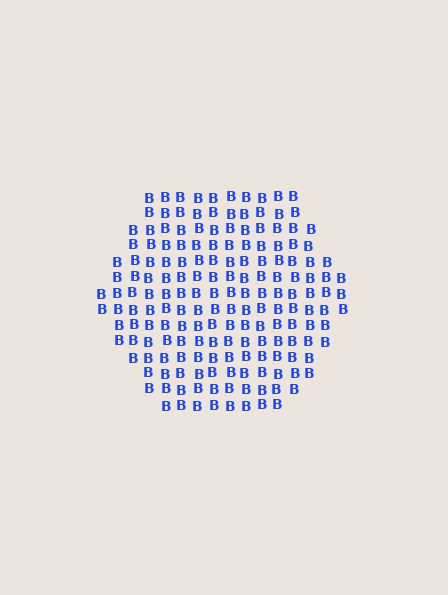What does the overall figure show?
The overall figure shows a hexagon.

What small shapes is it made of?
It is made of small letter B's.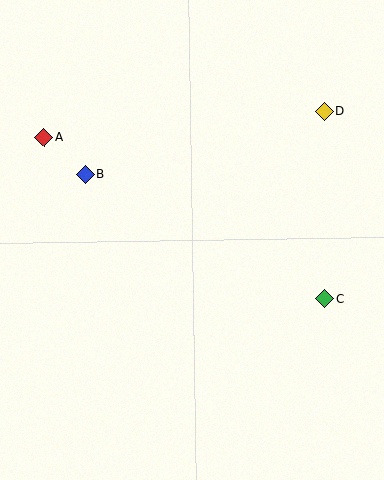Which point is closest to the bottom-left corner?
Point B is closest to the bottom-left corner.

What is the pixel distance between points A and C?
The distance between A and C is 324 pixels.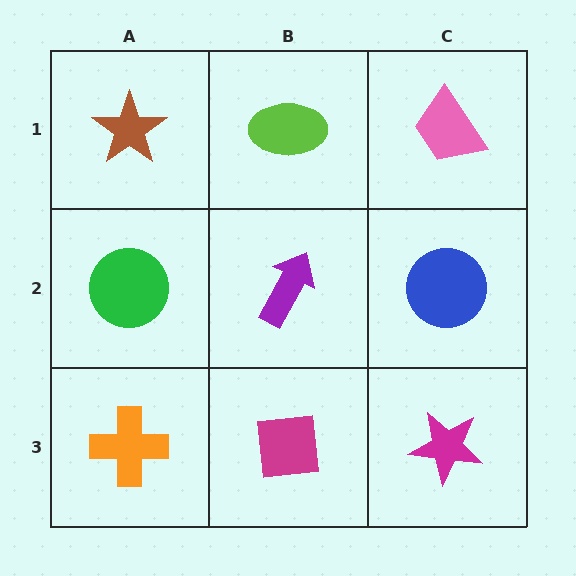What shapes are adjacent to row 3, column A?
A green circle (row 2, column A), a magenta square (row 3, column B).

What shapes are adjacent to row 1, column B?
A purple arrow (row 2, column B), a brown star (row 1, column A), a pink trapezoid (row 1, column C).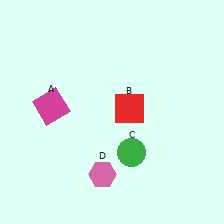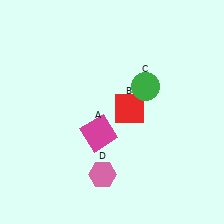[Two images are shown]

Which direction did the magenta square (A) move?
The magenta square (A) moved right.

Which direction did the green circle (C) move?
The green circle (C) moved up.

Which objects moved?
The objects that moved are: the magenta square (A), the green circle (C).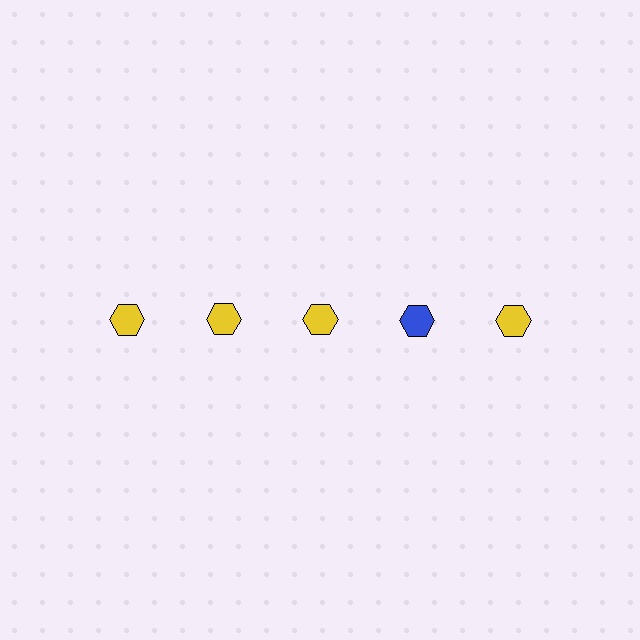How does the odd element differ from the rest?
It has a different color: blue instead of yellow.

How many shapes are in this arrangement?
There are 5 shapes arranged in a grid pattern.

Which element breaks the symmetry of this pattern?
The blue hexagon in the top row, second from right column breaks the symmetry. All other shapes are yellow hexagons.